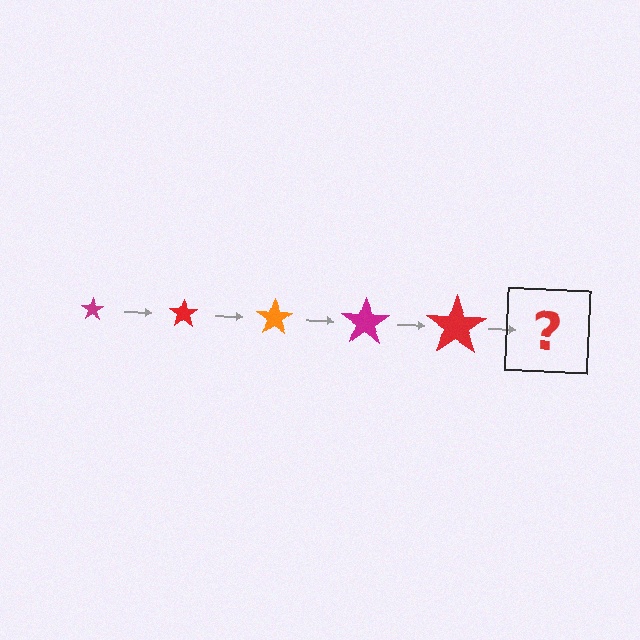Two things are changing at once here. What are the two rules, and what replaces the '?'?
The two rules are that the star grows larger each step and the color cycles through magenta, red, and orange. The '?' should be an orange star, larger than the previous one.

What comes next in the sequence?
The next element should be an orange star, larger than the previous one.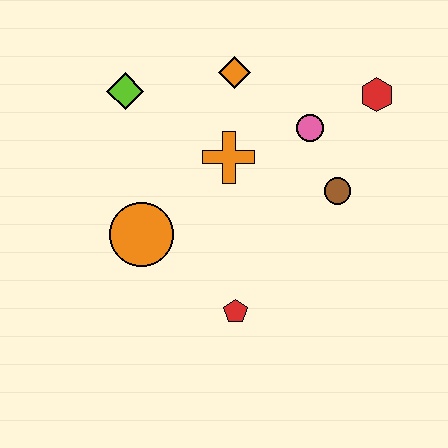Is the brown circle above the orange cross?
No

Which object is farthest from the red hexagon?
The orange circle is farthest from the red hexagon.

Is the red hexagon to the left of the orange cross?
No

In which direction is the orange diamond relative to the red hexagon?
The orange diamond is to the left of the red hexagon.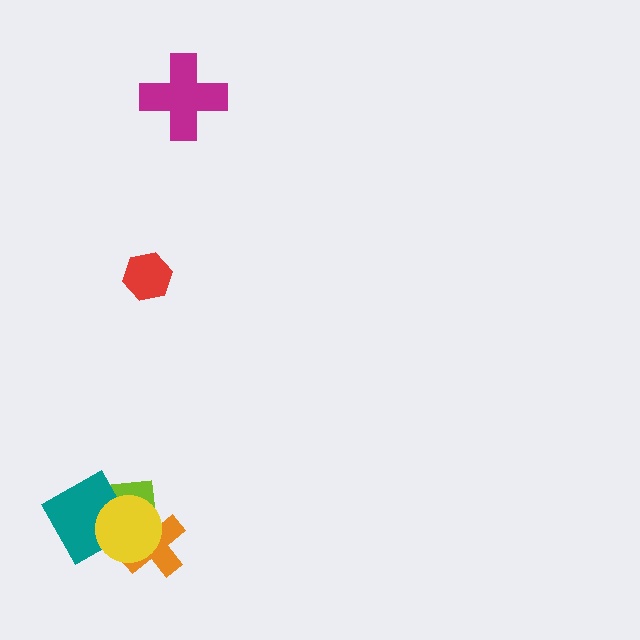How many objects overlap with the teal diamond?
3 objects overlap with the teal diamond.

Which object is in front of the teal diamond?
The yellow circle is in front of the teal diamond.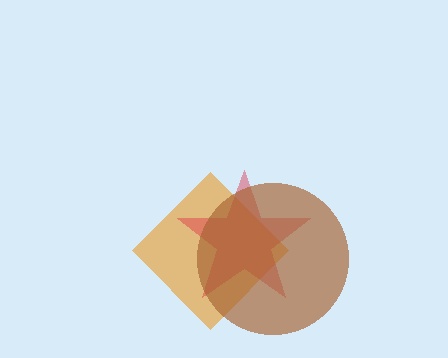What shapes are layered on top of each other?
The layered shapes are: an orange diamond, a red star, a brown circle.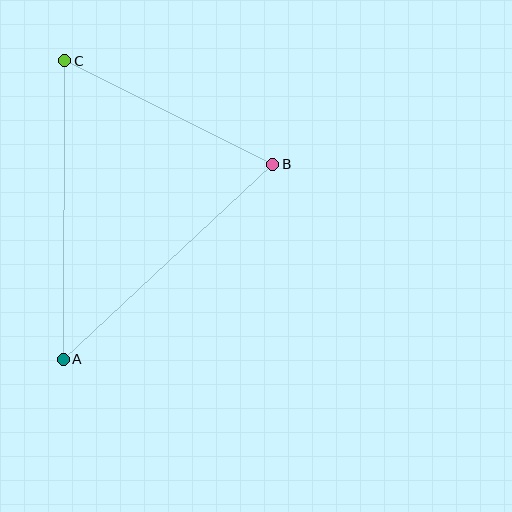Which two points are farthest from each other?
Points A and C are farthest from each other.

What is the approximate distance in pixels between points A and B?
The distance between A and B is approximately 286 pixels.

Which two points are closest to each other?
Points B and C are closest to each other.